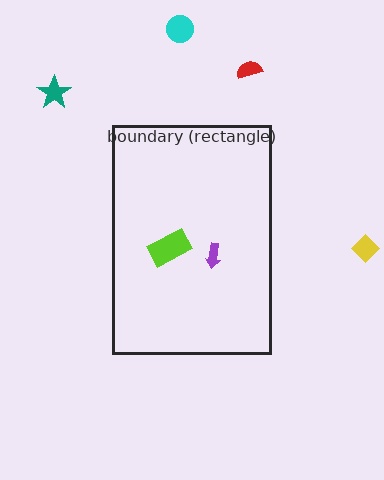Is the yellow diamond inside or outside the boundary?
Outside.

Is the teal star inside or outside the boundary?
Outside.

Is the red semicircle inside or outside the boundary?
Outside.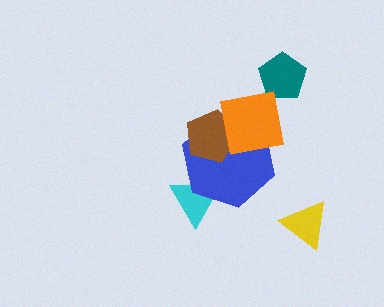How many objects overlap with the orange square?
3 objects overlap with the orange square.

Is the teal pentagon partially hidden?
Yes, it is partially covered by another shape.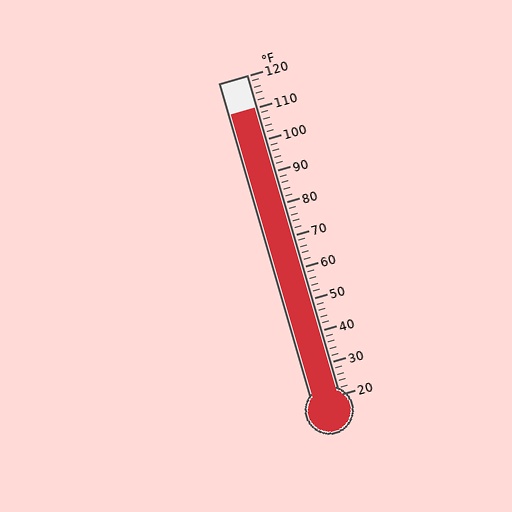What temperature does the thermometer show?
The thermometer shows approximately 110°F.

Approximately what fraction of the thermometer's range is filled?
The thermometer is filled to approximately 90% of its range.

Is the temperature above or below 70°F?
The temperature is above 70°F.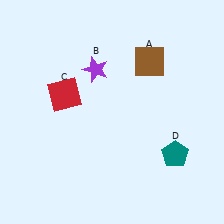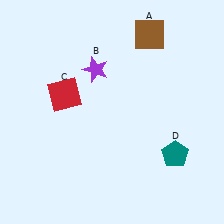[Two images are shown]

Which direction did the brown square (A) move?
The brown square (A) moved up.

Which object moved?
The brown square (A) moved up.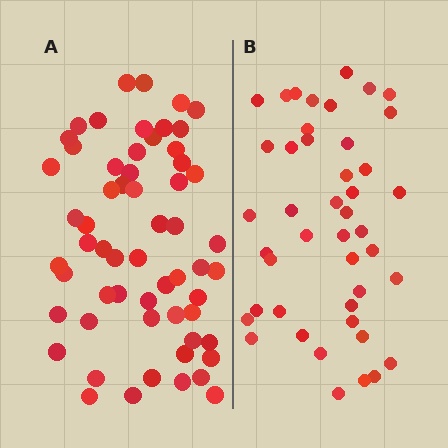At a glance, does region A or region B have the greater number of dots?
Region A (the left region) has more dots.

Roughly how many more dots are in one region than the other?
Region A has approximately 15 more dots than region B.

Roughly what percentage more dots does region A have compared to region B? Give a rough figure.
About 35% more.